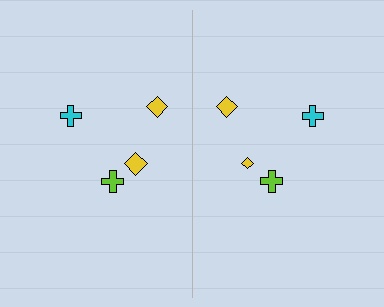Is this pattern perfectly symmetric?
No, the pattern is not perfectly symmetric. The yellow diamond on the right side has a different size than its mirror counterpart.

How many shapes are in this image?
There are 8 shapes in this image.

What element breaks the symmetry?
The yellow diamond on the right side has a different size than its mirror counterpart.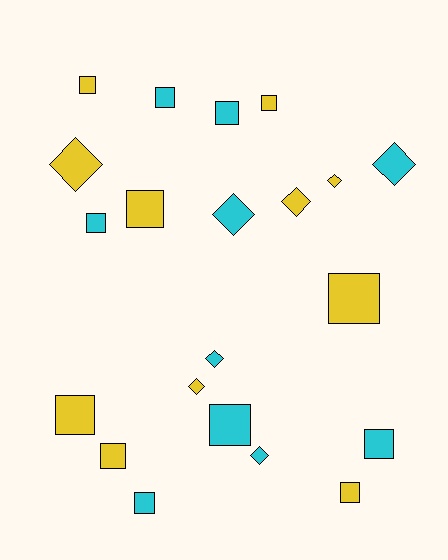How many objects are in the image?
There are 21 objects.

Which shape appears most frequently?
Square, with 13 objects.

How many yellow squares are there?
There are 7 yellow squares.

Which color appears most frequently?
Yellow, with 11 objects.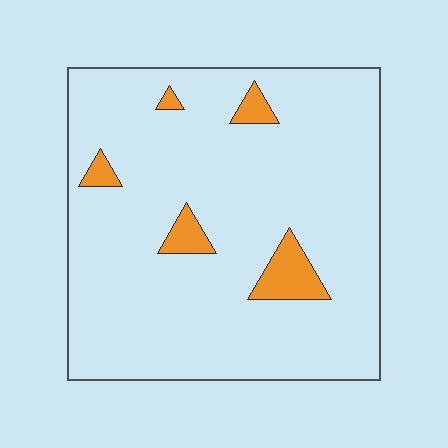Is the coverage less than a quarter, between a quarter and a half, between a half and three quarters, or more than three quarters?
Less than a quarter.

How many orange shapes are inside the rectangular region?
5.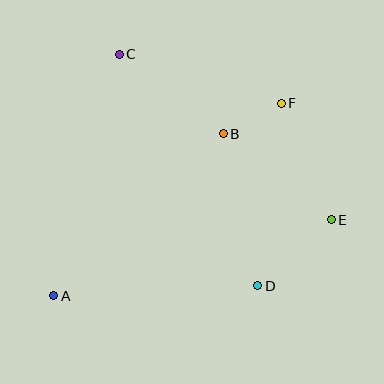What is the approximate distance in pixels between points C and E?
The distance between C and E is approximately 269 pixels.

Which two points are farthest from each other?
Points A and F are farthest from each other.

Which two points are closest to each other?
Points B and F are closest to each other.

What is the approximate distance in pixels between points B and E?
The distance between B and E is approximately 138 pixels.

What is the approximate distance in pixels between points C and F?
The distance between C and F is approximately 169 pixels.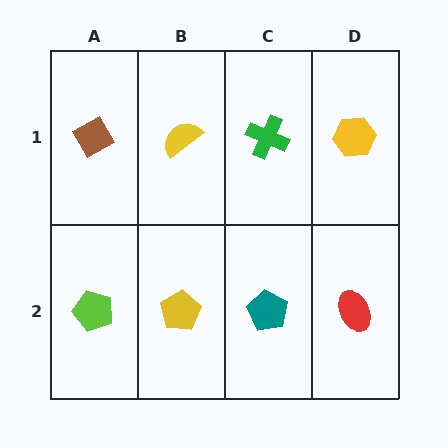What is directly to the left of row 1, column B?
A brown diamond.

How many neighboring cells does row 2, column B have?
3.